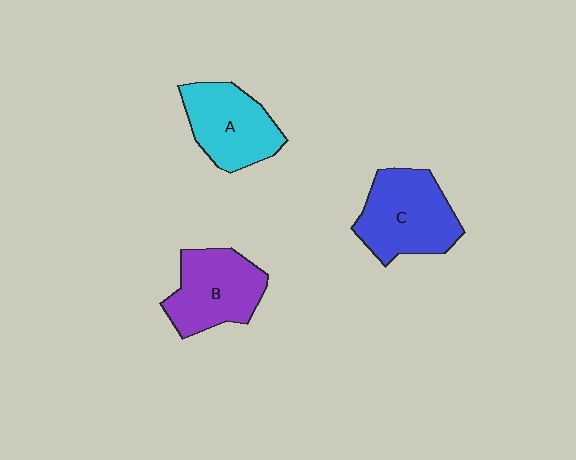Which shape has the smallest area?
Shape A (cyan).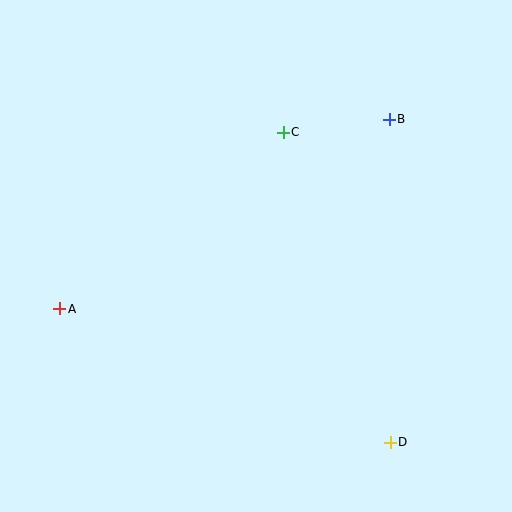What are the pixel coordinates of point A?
Point A is at (59, 309).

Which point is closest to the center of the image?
Point C at (283, 132) is closest to the center.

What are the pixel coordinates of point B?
Point B is at (389, 120).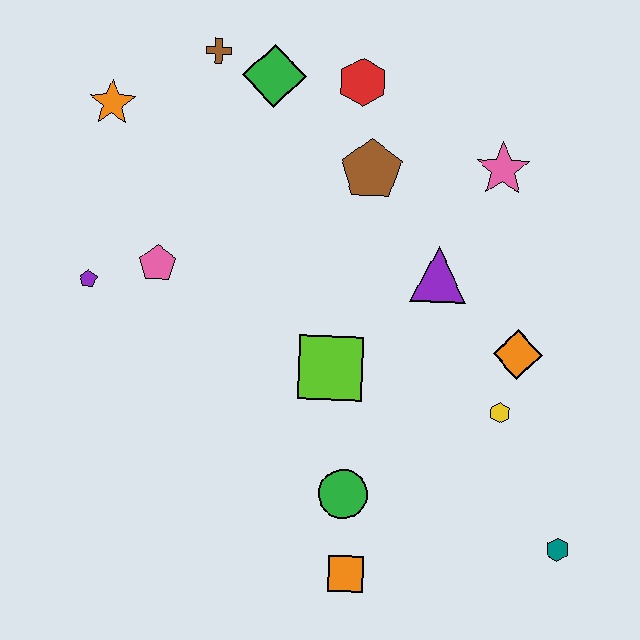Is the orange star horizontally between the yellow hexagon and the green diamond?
No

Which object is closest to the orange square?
The green circle is closest to the orange square.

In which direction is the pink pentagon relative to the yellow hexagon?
The pink pentagon is to the left of the yellow hexagon.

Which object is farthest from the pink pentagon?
The teal hexagon is farthest from the pink pentagon.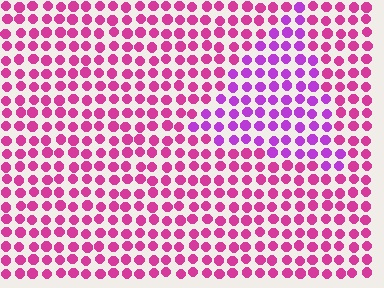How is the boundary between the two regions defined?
The boundary is defined purely by a slight shift in hue (about 34 degrees). Spacing, size, and orientation are identical on both sides.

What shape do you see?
I see a triangle.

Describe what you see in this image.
The image is filled with small magenta elements in a uniform arrangement. A triangle-shaped region is visible where the elements are tinted to a slightly different hue, forming a subtle color boundary.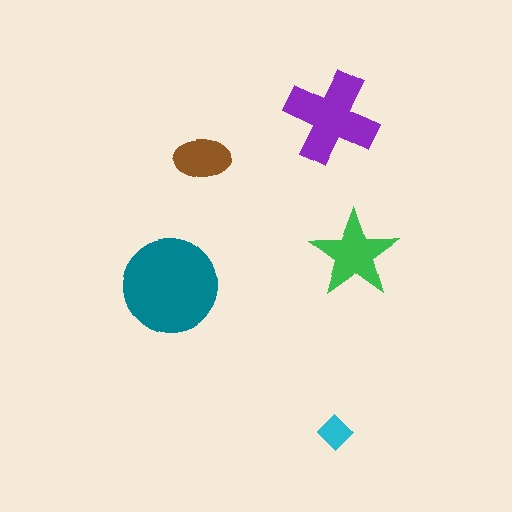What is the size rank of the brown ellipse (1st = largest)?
4th.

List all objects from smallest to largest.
The cyan diamond, the brown ellipse, the green star, the purple cross, the teal circle.